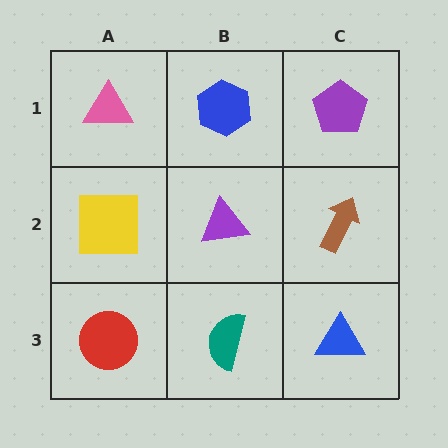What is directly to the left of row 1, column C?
A blue hexagon.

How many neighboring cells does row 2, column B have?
4.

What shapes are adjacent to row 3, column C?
A brown arrow (row 2, column C), a teal semicircle (row 3, column B).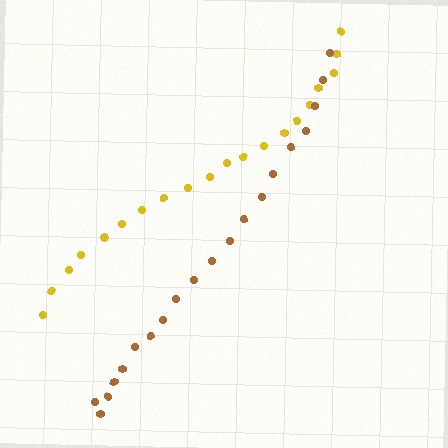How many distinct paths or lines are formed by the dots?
There are 2 distinct paths.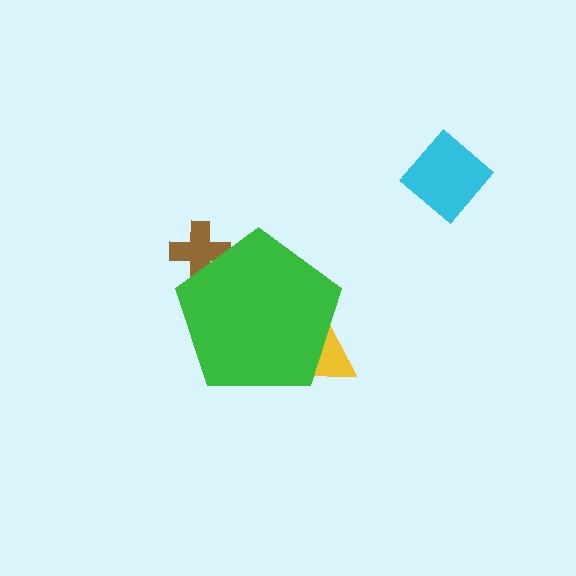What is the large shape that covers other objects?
A green pentagon.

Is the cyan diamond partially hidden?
No, the cyan diamond is fully visible.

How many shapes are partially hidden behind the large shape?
2 shapes are partially hidden.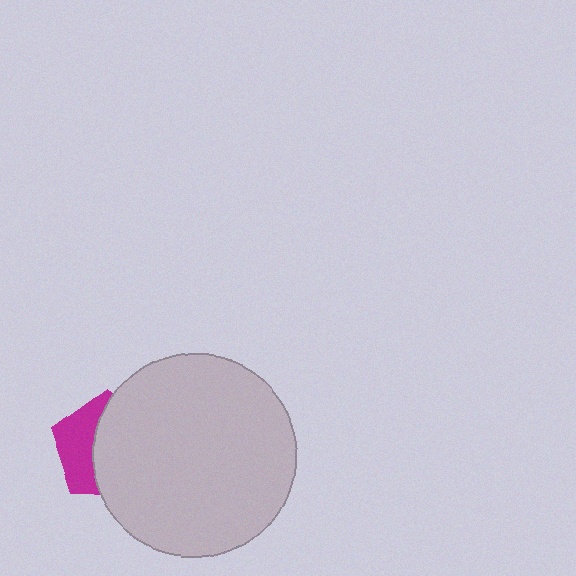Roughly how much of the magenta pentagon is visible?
A small part of it is visible (roughly 39%).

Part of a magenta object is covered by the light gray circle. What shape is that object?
It is a pentagon.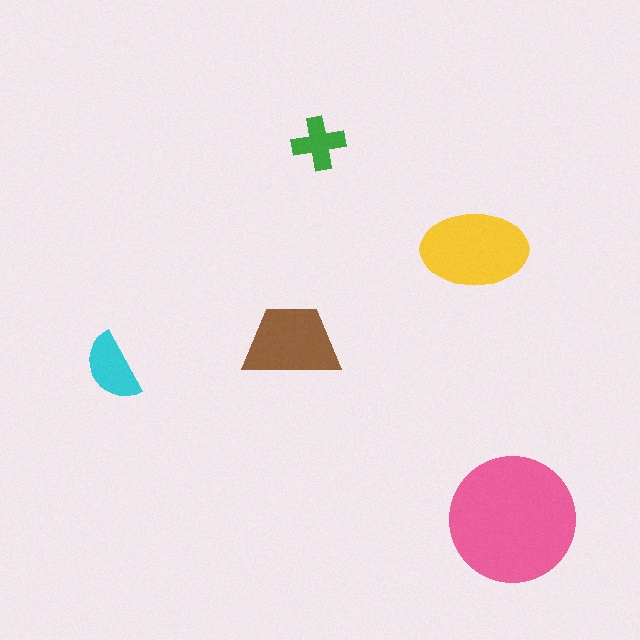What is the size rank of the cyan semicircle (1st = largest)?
4th.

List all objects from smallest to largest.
The green cross, the cyan semicircle, the brown trapezoid, the yellow ellipse, the pink circle.